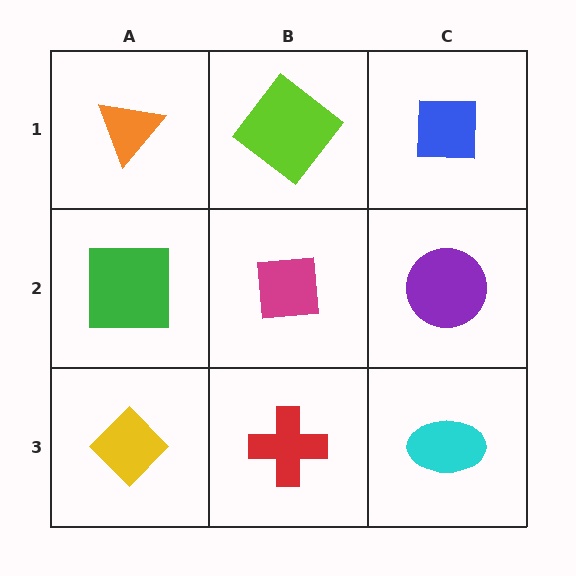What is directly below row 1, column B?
A magenta square.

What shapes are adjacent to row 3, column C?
A purple circle (row 2, column C), a red cross (row 3, column B).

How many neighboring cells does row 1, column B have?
3.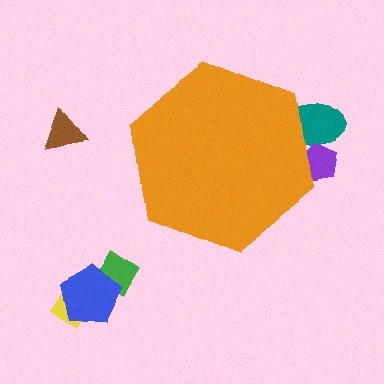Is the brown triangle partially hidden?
No, the brown triangle is fully visible.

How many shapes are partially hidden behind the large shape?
2 shapes are partially hidden.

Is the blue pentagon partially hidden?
No, the blue pentagon is fully visible.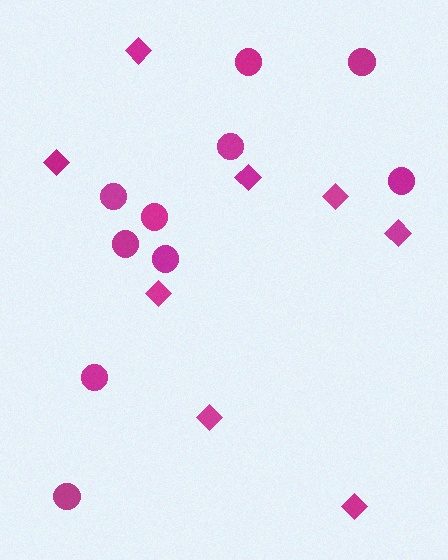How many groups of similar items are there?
There are 2 groups: one group of circles (10) and one group of diamonds (8).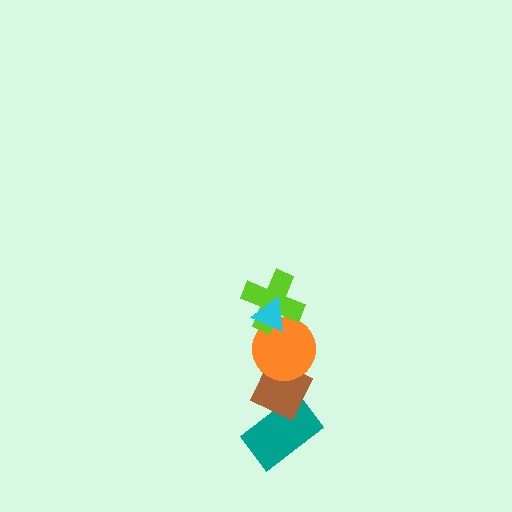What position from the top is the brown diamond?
The brown diamond is 4th from the top.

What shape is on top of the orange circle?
The lime cross is on top of the orange circle.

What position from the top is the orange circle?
The orange circle is 3rd from the top.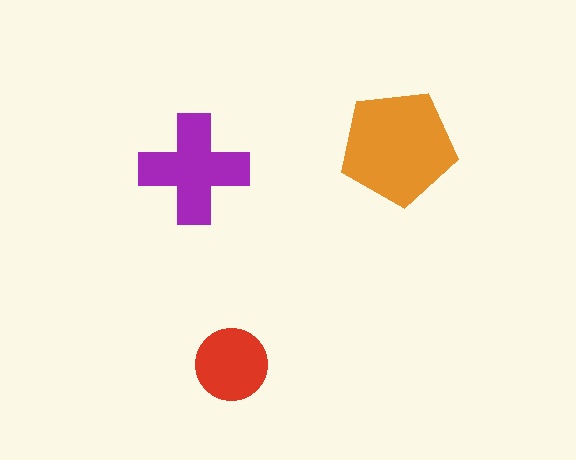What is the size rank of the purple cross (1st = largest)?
2nd.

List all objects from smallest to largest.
The red circle, the purple cross, the orange pentagon.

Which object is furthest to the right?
The orange pentagon is rightmost.